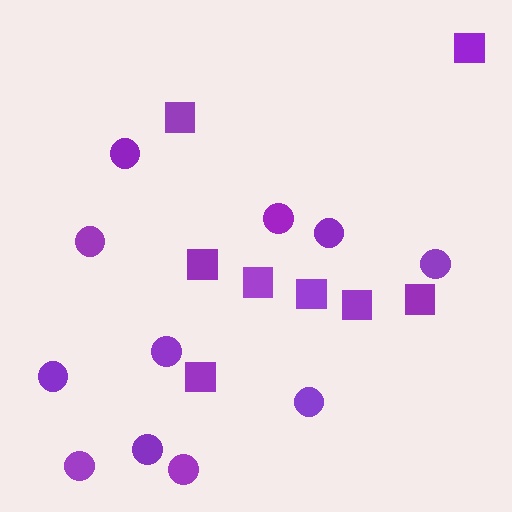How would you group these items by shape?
There are 2 groups: one group of squares (8) and one group of circles (11).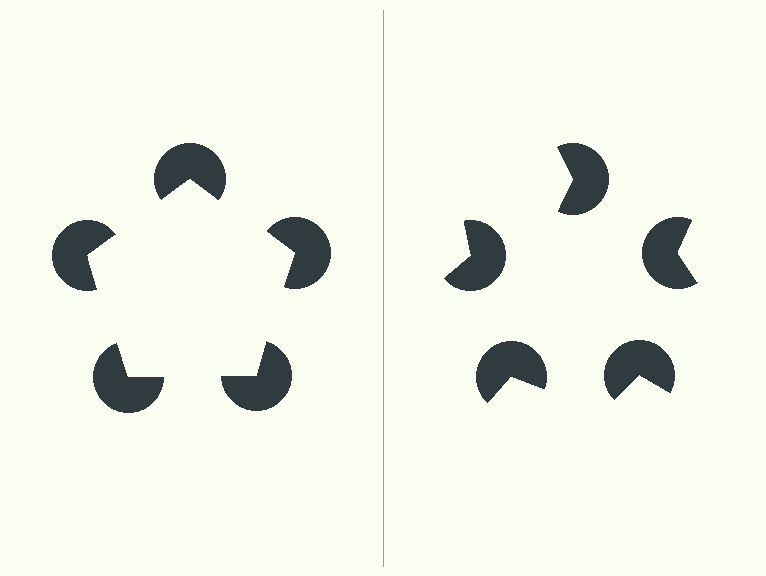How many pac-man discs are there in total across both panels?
10 — 5 on each side.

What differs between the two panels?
The pac-man discs are positioned identically on both sides; only the wedge orientations differ. On the left they align to a pentagon; on the right they are misaligned.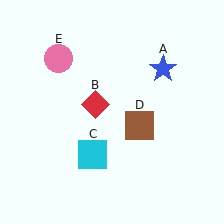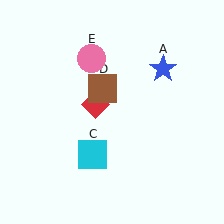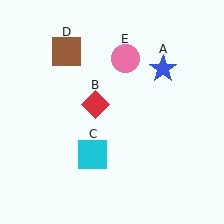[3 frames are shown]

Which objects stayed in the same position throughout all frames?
Blue star (object A) and red diamond (object B) and cyan square (object C) remained stationary.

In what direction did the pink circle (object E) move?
The pink circle (object E) moved right.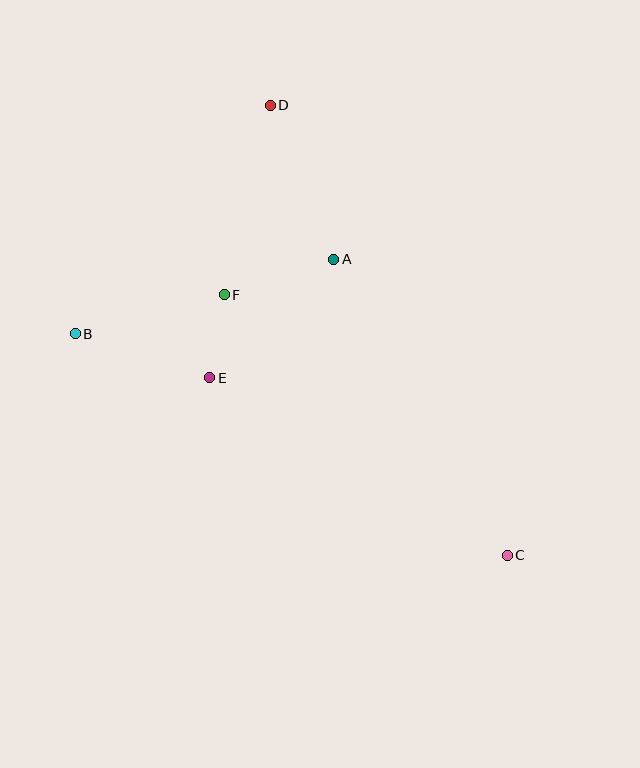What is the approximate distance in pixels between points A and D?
The distance between A and D is approximately 166 pixels.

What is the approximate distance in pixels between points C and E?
The distance between C and E is approximately 346 pixels.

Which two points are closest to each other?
Points E and F are closest to each other.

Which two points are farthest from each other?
Points C and D are farthest from each other.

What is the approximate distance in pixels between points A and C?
The distance between A and C is approximately 343 pixels.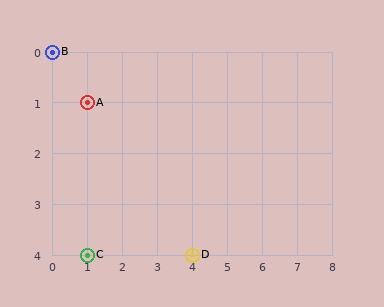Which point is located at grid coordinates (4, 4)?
Point D is at (4, 4).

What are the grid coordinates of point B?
Point B is at grid coordinates (0, 0).